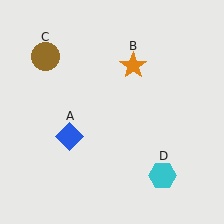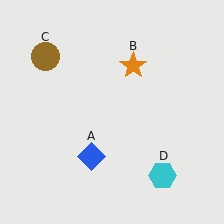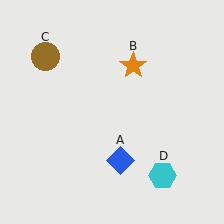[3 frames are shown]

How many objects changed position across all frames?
1 object changed position: blue diamond (object A).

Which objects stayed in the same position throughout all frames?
Orange star (object B) and brown circle (object C) and cyan hexagon (object D) remained stationary.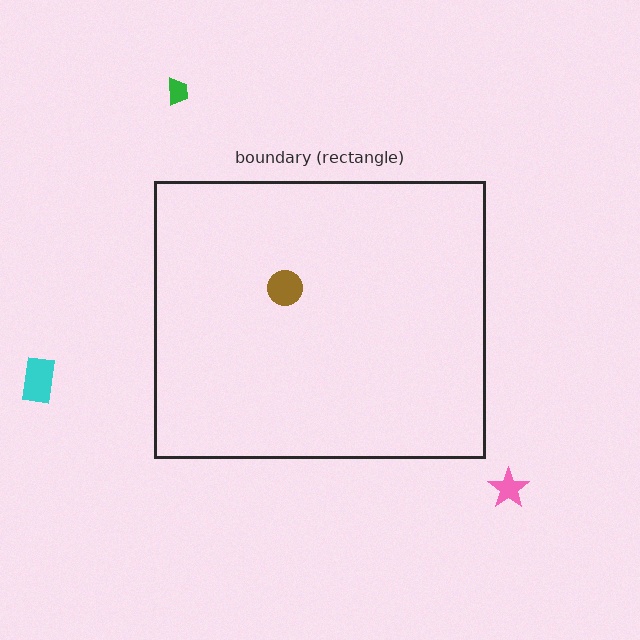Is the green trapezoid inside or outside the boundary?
Outside.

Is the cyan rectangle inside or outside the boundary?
Outside.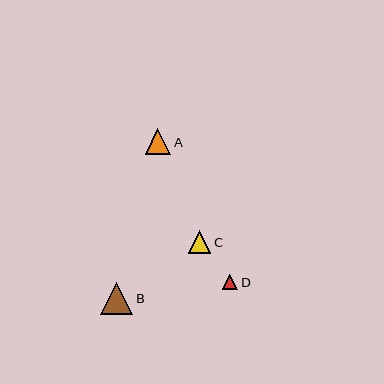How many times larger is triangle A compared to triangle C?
Triangle A is approximately 1.1 times the size of triangle C.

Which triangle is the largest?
Triangle B is the largest with a size of approximately 32 pixels.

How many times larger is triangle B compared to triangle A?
Triangle B is approximately 1.3 times the size of triangle A.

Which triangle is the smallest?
Triangle D is the smallest with a size of approximately 15 pixels.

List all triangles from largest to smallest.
From largest to smallest: B, A, C, D.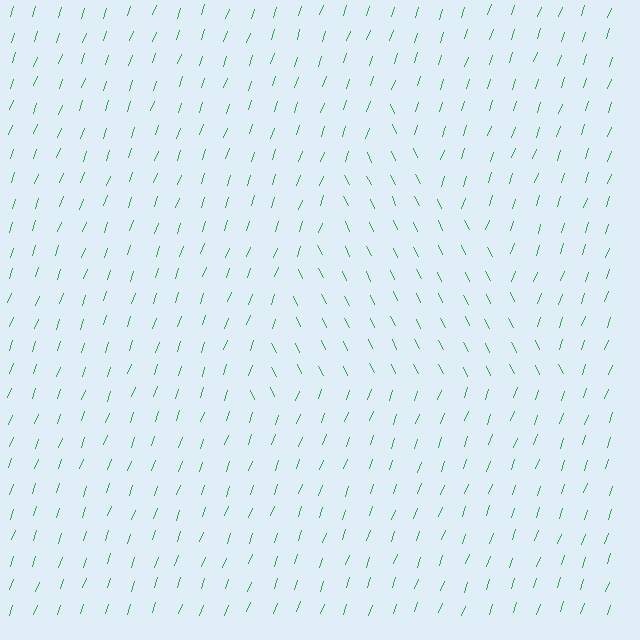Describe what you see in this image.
The image is filled with small green line segments. A triangle region in the image has lines oriented differently from the surrounding lines, creating a visible texture boundary.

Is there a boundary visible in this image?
Yes, there is a texture boundary formed by a change in line orientation.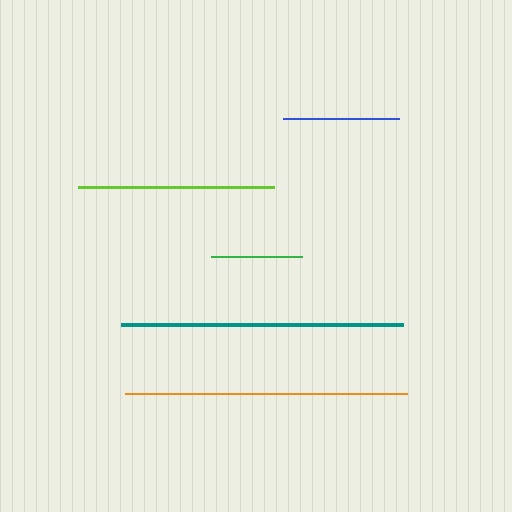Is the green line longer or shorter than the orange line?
The orange line is longer than the green line.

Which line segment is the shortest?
The green line is the shortest at approximately 91 pixels.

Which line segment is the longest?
The teal line is the longest at approximately 282 pixels.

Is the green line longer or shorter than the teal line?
The teal line is longer than the green line.